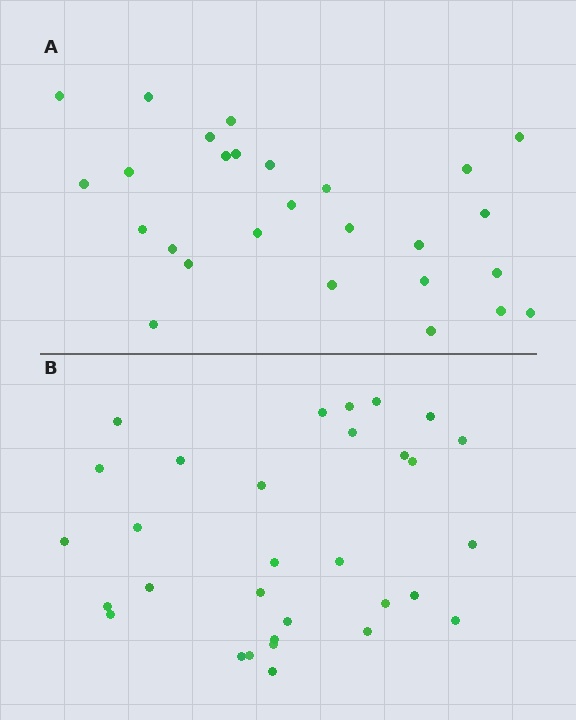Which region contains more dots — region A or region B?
Region B (the bottom region) has more dots.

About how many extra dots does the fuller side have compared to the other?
Region B has about 4 more dots than region A.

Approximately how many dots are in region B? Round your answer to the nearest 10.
About 30 dots. (The exact count is 31, which rounds to 30.)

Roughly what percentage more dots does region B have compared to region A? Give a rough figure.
About 15% more.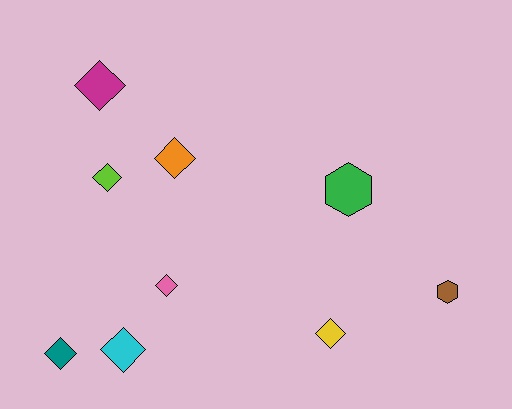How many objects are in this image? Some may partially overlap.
There are 9 objects.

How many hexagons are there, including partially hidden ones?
There are 2 hexagons.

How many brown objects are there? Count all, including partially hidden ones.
There is 1 brown object.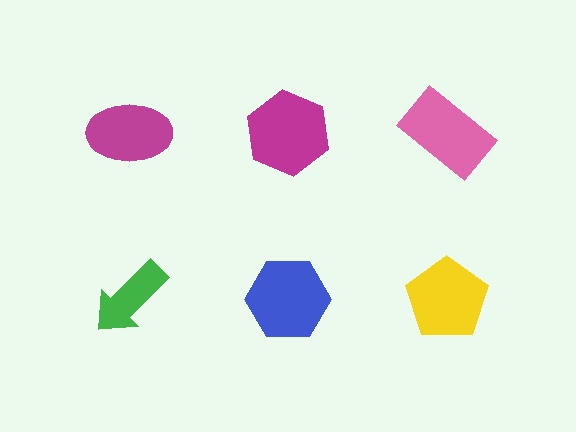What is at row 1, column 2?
A magenta hexagon.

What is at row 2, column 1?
A green arrow.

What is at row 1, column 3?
A pink rectangle.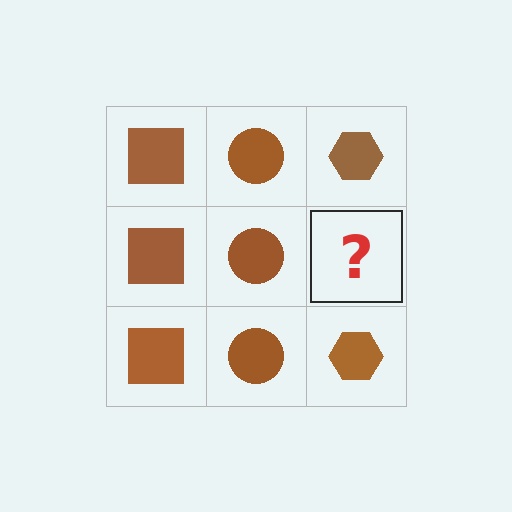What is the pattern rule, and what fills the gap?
The rule is that each column has a consistent shape. The gap should be filled with a brown hexagon.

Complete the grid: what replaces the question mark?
The question mark should be replaced with a brown hexagon.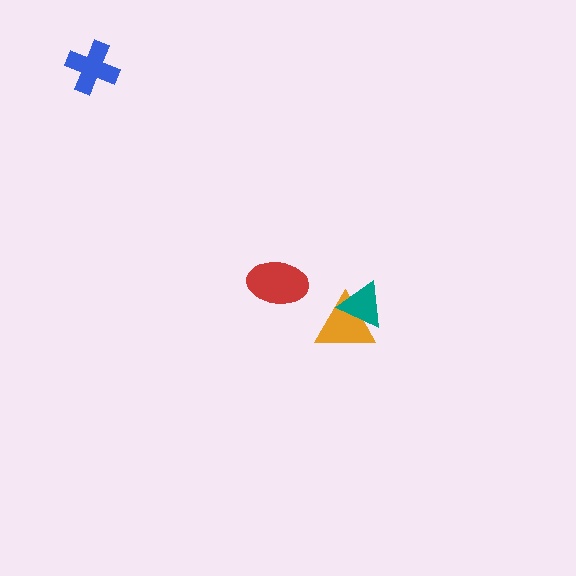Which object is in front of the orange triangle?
The teal triangle is in front of the orange triangle.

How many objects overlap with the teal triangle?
1 object overlaps with the teal triangle.